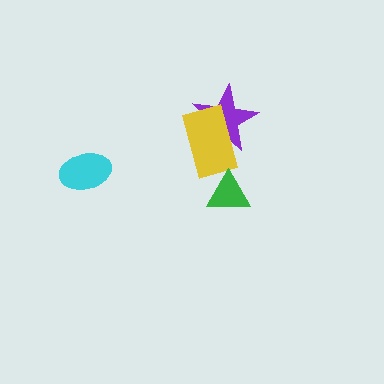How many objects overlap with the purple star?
1 object overlaps with the purple star.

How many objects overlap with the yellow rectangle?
1 object overlaps with the yellow rectangle.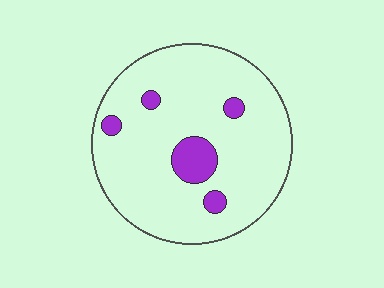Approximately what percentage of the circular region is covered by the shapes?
Approximately 10%.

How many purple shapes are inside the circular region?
5.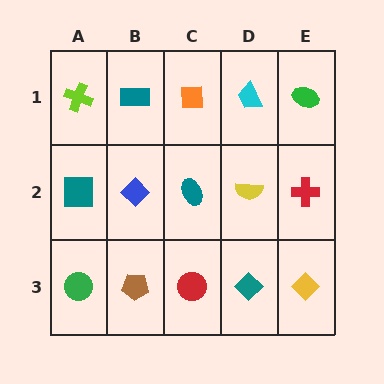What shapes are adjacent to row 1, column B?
A blue diamond (row 2, column B), a lime cross (row 1, column A), an orange square (row 1, column C).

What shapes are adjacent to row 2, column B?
A teal rectangle (row 1, column B), a brown pentagon (row 3, column B), a teal square (row 2, column A), a teal ellipse (row 2, column C).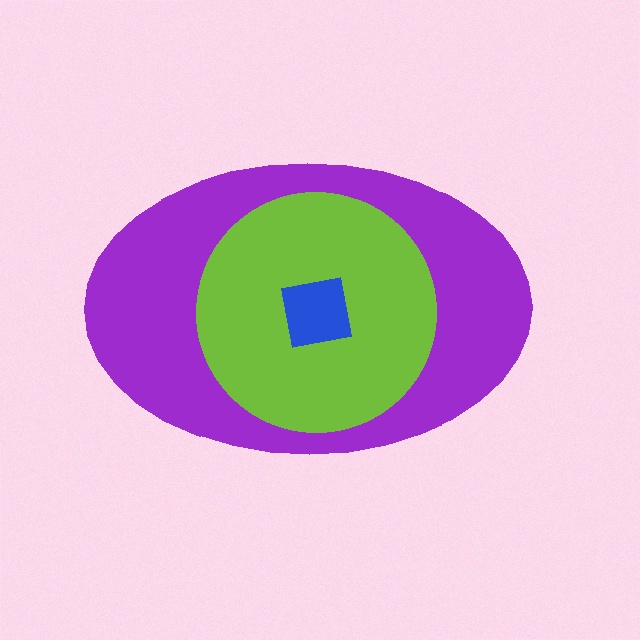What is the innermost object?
The blue square.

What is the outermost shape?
The purple ellipse.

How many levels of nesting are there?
3.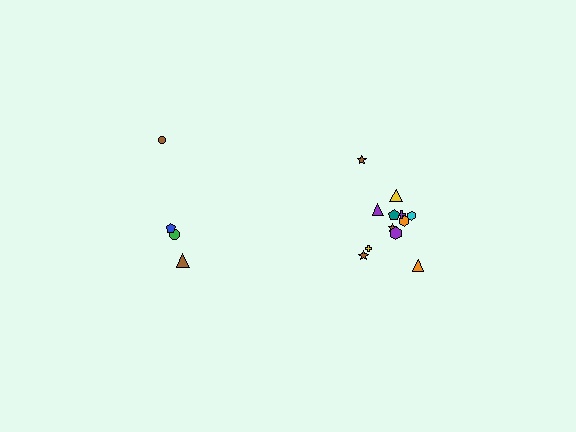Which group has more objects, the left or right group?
The right group.